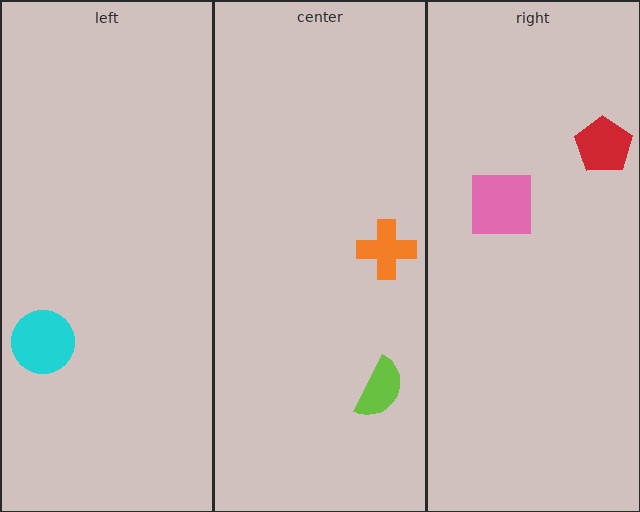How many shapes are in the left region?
1.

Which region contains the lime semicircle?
The center region.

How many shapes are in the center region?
2.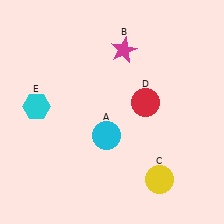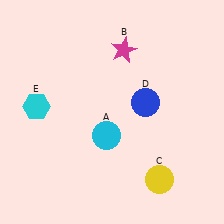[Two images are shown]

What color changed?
The circle (D) changed from red in Image 1 to blue in Image 2.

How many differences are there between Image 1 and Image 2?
There is 1 difference between the two images.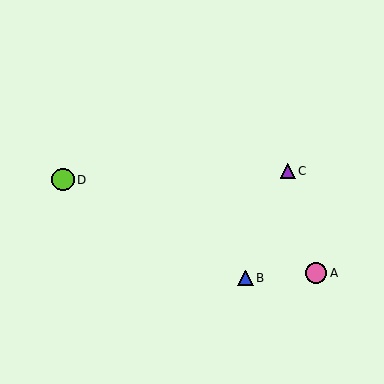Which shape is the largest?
The lime circle (labeled D) is the largest.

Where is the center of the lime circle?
The center of the lime circle is at (63, 180).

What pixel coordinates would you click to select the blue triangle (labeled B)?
Click at (246, 278) to select the blue triangle B.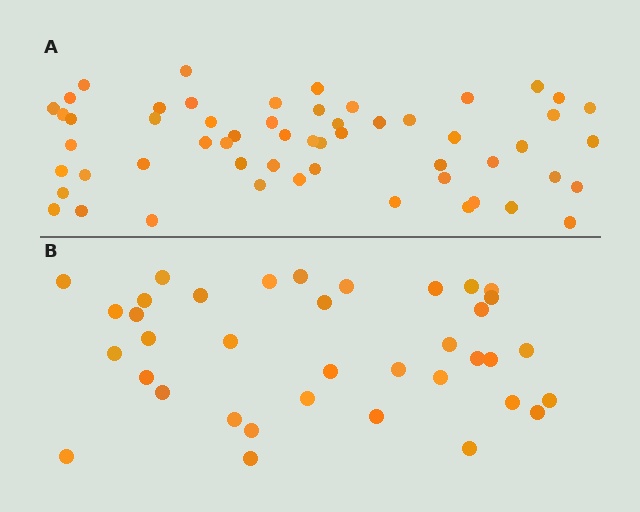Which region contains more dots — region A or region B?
Region A (the top region) has more dots.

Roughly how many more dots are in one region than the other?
Region A has approximately 20 more dots than region B.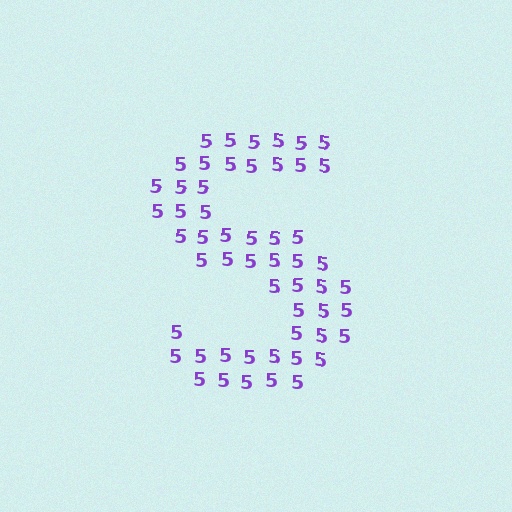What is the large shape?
The large shape is the letter S.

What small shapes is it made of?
It is made of small digit 5's.